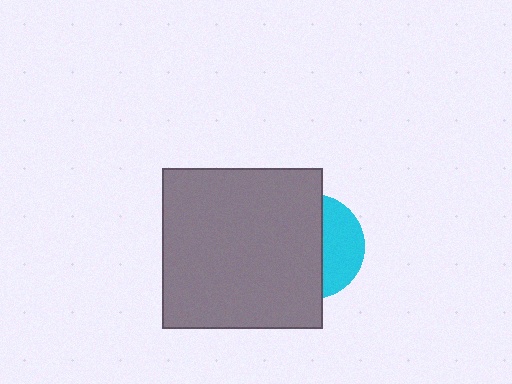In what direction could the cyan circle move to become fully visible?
The cyan circle could move right. That would shift it out from behind the gray square entirely.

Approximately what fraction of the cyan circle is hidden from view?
Roughly 63% of the cyan circle is hidden behind the gray square.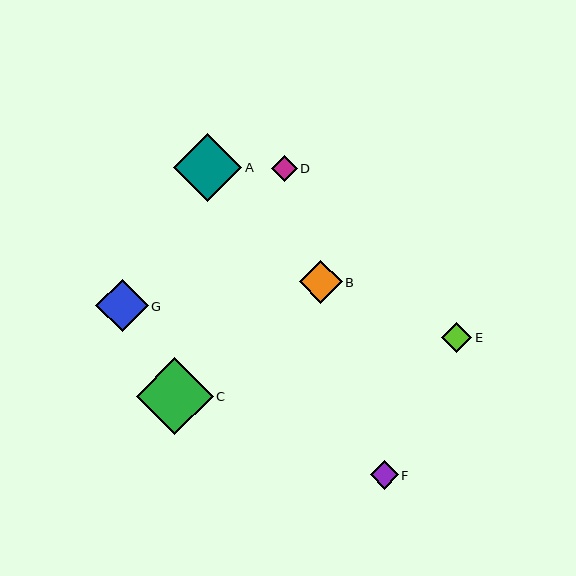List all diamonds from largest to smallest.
From largest to smallest: C, A, G, B, E, F, D.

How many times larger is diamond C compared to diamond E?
Diamond C is approximately 2.5 times the size of diamond E.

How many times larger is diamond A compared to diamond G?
Diamond A is approximately 1.3 times the size of diamond G.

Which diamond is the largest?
Diamond C is the largest with a size of approximately 77 pixels.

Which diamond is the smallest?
Diamond D is the smallest with a size of approximately 26 pixels.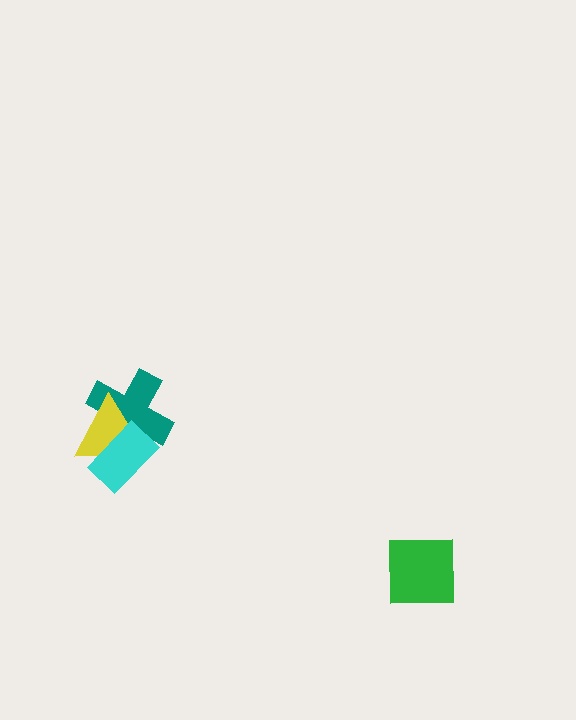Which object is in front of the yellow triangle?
The cyan rectangle is in front of the yellow triangle.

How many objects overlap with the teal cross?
2 objects overlap with the teal cross.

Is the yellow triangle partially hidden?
Yes, it is partially covered by another shape.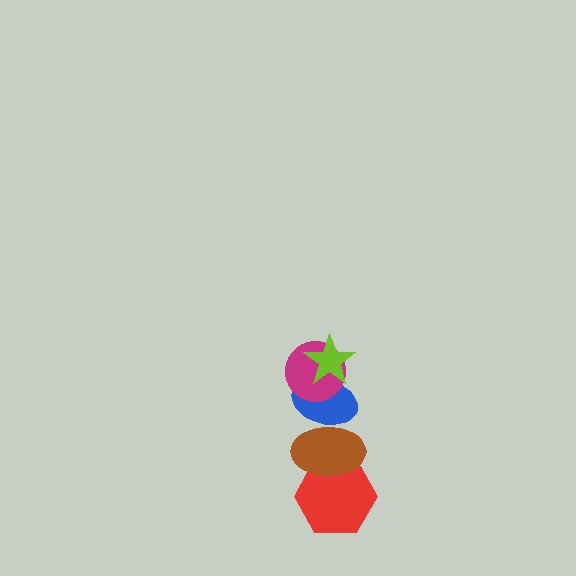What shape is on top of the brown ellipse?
The blue ellipse is on top of the brown ellipse.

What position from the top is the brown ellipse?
The brown ellipse is 4th from the top.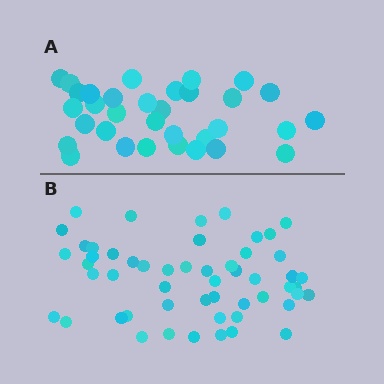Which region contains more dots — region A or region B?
Region B (the bottom region) has more dots.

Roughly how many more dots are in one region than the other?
Region B has approximately 20 more dots than region A.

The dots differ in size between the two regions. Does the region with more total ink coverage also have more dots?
No. Region A has more total ink coverage because its dots are larger, but region B actually contains more individual dots. Total area can be misleading — the number of items is what matters here.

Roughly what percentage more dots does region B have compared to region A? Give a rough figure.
About 60% more.